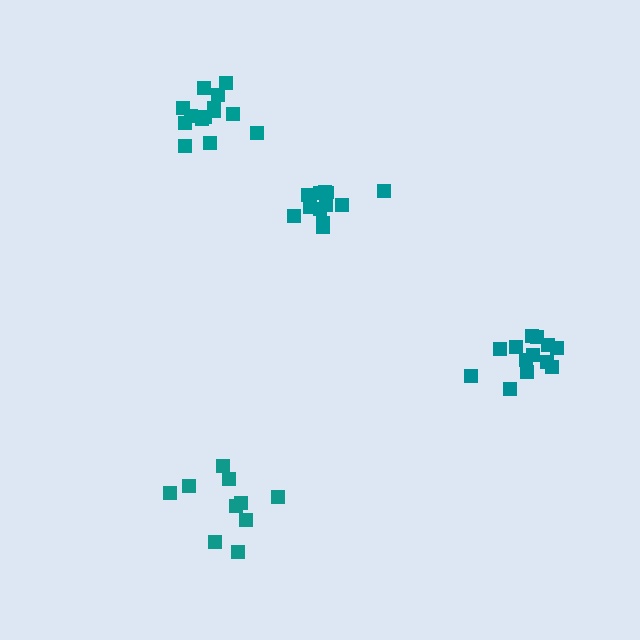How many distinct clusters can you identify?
There are 4 distinct clusters.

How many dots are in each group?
Group 1: 14 dots, Group 2: 12 dots, Group 3: 10 dots, Group 4: 13 dots (49 total).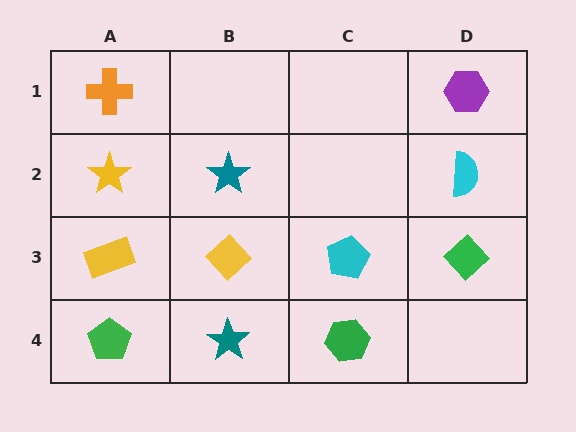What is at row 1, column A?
An orange cross.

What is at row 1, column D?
A purple hexagon.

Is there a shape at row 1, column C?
No, that cell is empty.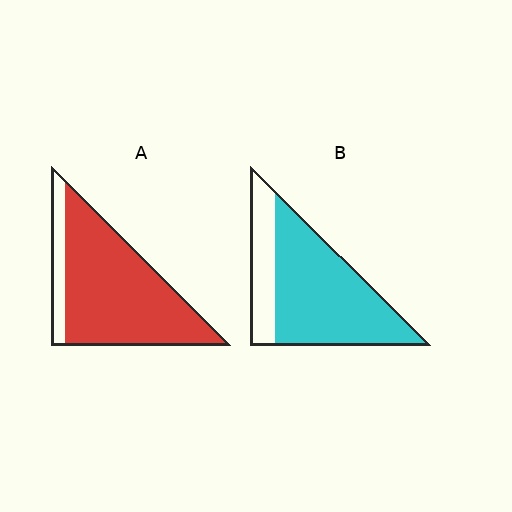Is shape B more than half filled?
Yes.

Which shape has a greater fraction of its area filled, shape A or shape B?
Shape A.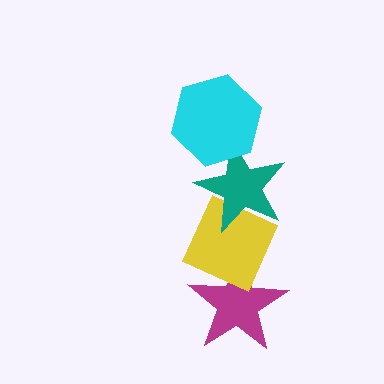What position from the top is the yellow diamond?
The yellow diamond is 3rd from the top.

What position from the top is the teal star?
The teal star is 2nd from the top.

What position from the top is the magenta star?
The magenta star is 4th from the top.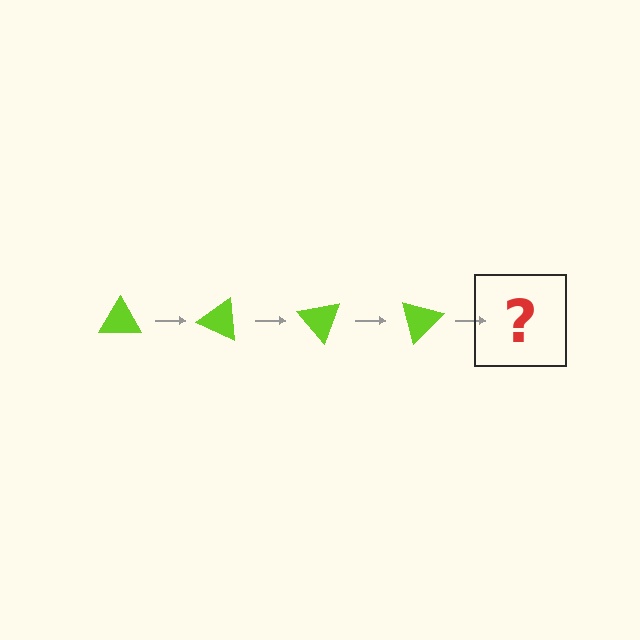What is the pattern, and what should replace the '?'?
The pattern is that the triangle rotates 25 degrees each step. The '?' should be a lime triangle rotated 100 degrees.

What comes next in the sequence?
The next element should be a lime triangle rotated 100 degrees.